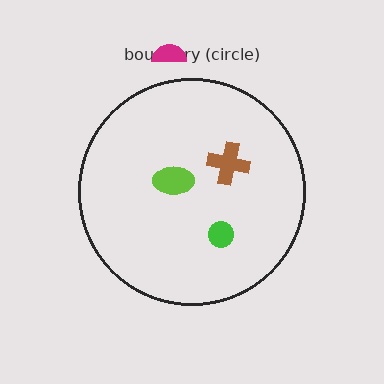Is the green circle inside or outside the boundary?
Inside.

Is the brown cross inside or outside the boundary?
Inside.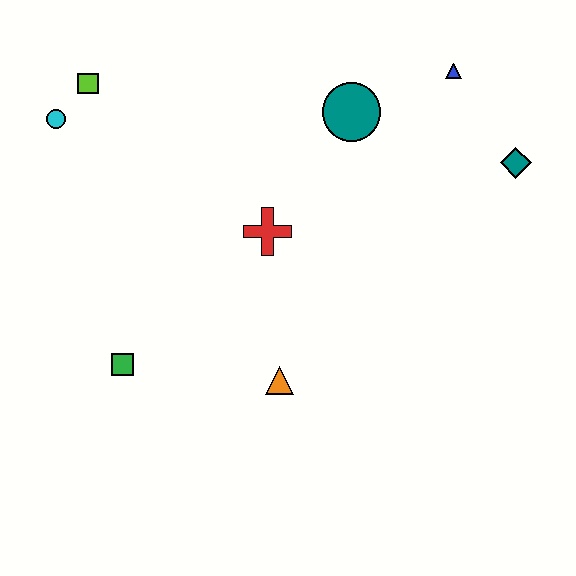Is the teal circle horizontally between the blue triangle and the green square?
Yes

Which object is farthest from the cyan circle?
The teal diamond is farthest from the cyan circle.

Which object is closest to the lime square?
The cyan circle is closest to the lime square.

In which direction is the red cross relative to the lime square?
The red cross is to the right of the lime square.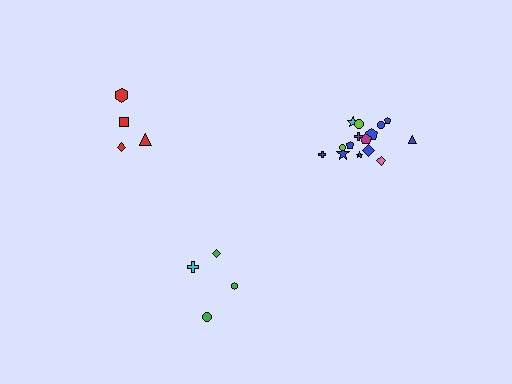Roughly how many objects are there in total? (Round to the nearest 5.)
Roughly 25 objects in total.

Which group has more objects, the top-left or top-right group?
The top-right group.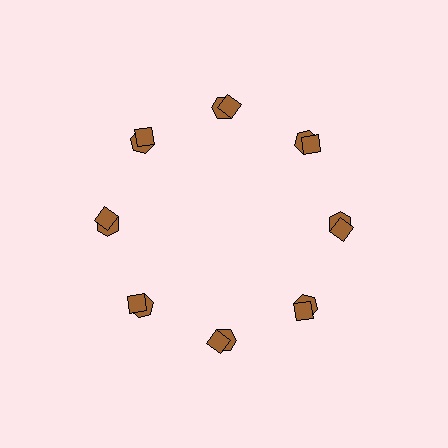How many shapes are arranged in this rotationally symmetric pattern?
There are 16 shapes, arranged in 8 groups of 2.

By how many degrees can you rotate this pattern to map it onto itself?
The pattern maps onto itself every 45 degrees of rotation.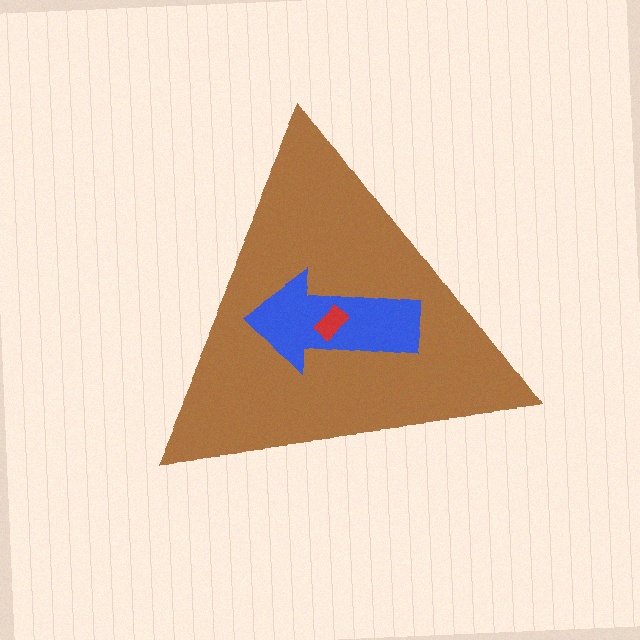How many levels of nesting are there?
3.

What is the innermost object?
The red rectangle.